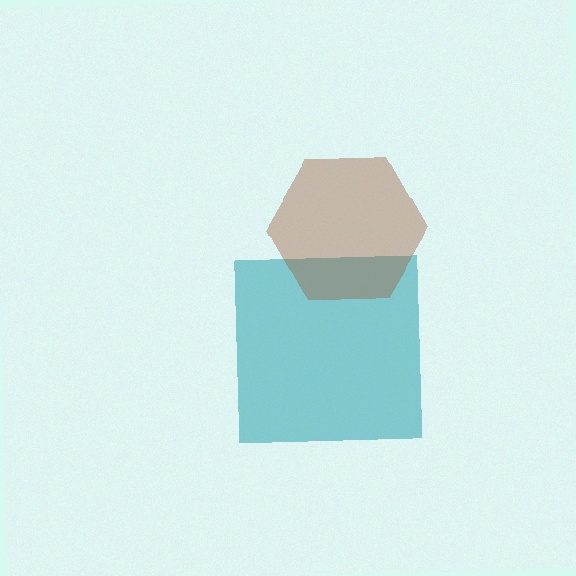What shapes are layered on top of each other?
The layered shapes are: a teal square, a brown hexagon.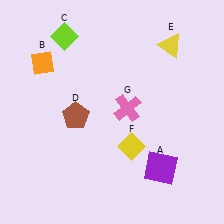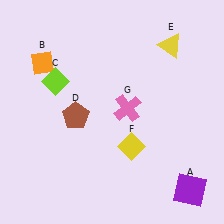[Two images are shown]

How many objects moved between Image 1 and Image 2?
2 objects moved between the two images.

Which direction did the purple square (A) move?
The purple square (A) moved right.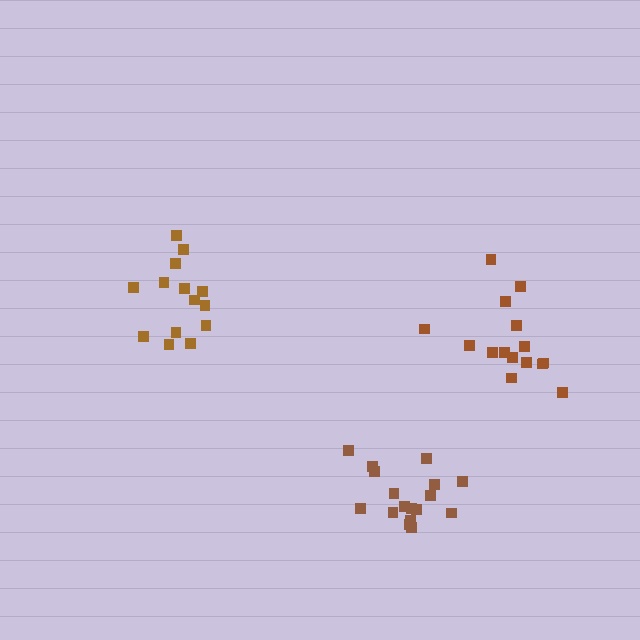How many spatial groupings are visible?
There are 3 spatial groupings.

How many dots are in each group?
Group 1: 15 dots, Group 2: 14 dots, Group 3: 17 dots (46 total).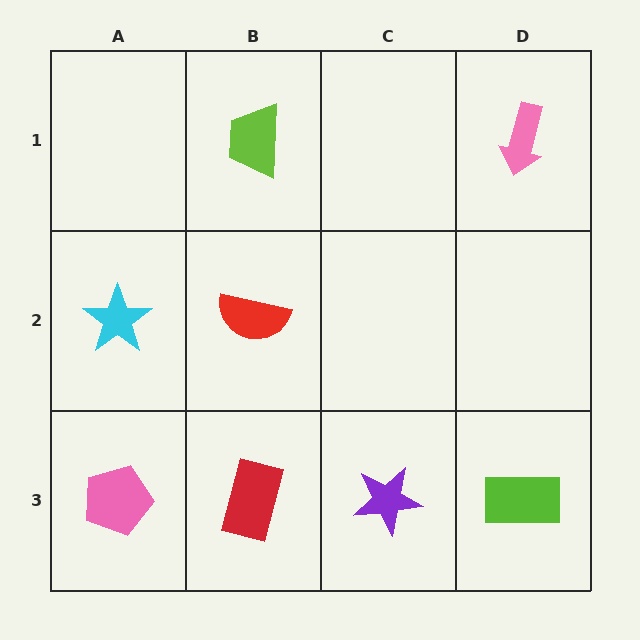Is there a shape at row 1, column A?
No, that cell is empty.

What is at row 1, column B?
A lime trapezoid.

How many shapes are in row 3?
4 shapes.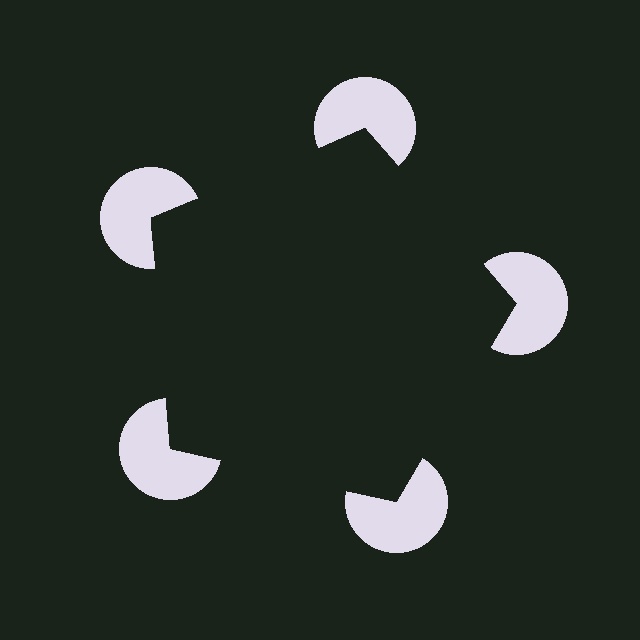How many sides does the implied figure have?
5 sides.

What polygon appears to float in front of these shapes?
An illusory pentagon — its edges are inferred from the aligned wedge cuts in the pac-man discs, not physically drawn.